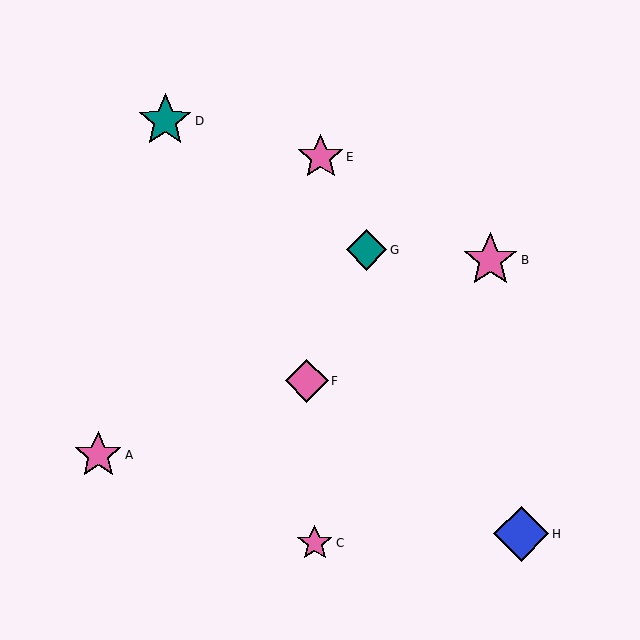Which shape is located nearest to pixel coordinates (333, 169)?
The pink star (labeled E) at (321, 157) is nearest to that location.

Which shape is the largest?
The pink star (labeled B) is the largest.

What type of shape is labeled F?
Shape F is a pink diamond.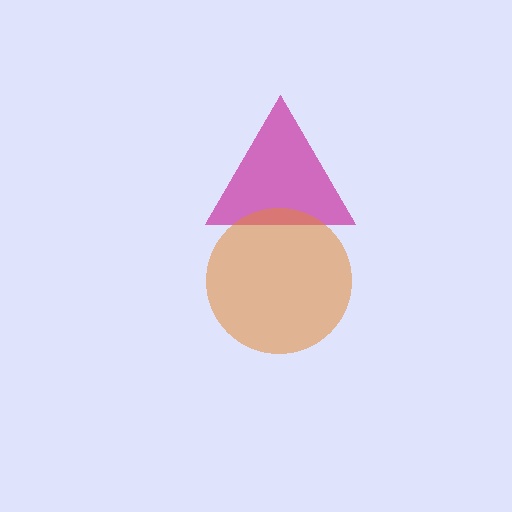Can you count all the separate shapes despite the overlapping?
Yes, there are 2 separate shapes.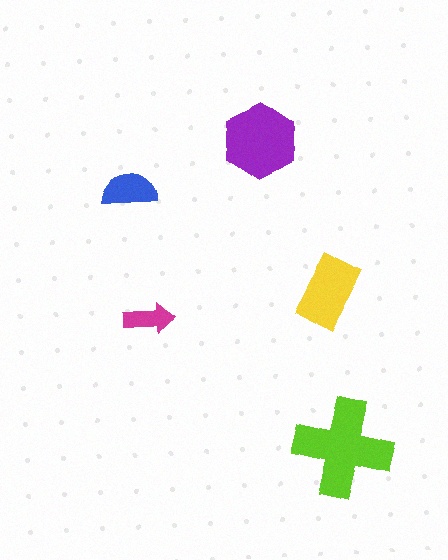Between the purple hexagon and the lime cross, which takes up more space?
The lime cross.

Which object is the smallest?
The magenta arrow.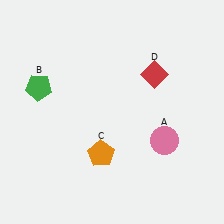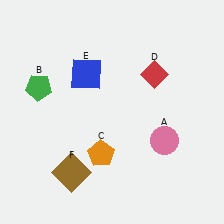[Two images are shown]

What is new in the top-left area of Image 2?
A blue square (E) was added in the top-left area of Image 2.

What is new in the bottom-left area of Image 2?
A brown square (F) was added in the bottom-left area of Image 2.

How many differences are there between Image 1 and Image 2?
There are 2 differences between the two images.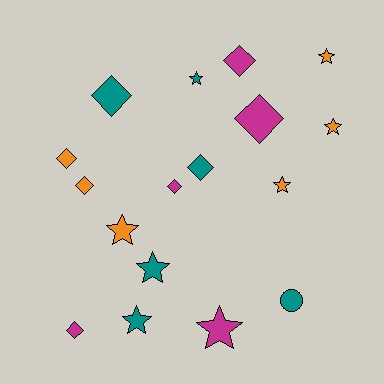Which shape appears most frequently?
Diamond, with 8 objects.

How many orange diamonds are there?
There are 2 orange diamonds.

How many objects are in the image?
There are 17 objects.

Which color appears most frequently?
Orange, with 6 objects.